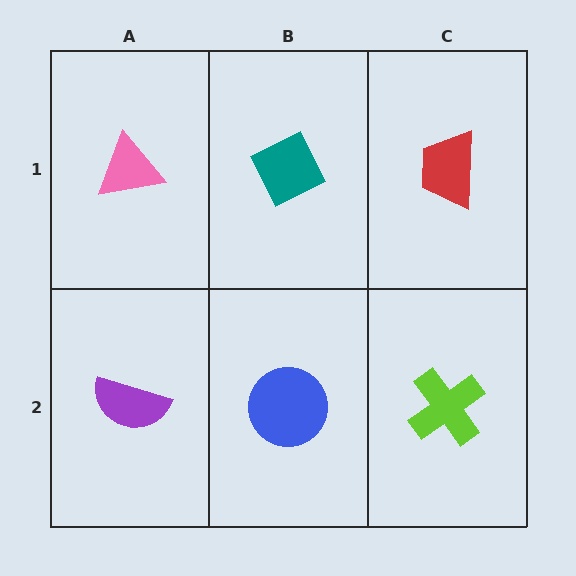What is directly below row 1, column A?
A purple semicircle.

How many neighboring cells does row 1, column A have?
2.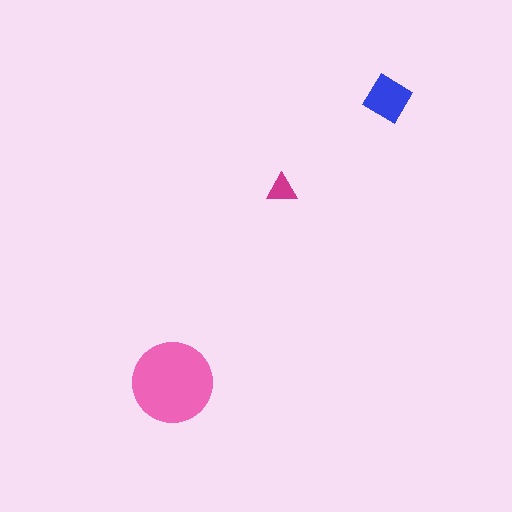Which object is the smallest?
The magenta triangle.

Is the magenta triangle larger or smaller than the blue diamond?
Smaller.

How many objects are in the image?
There are 3 objects in the image.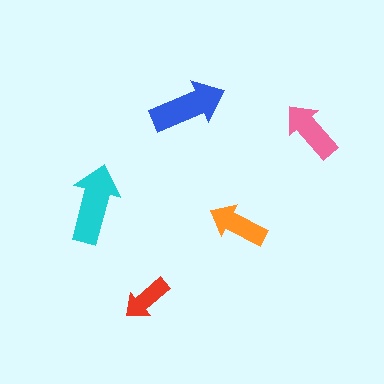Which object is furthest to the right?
The pink arrow is rightmost.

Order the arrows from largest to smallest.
the cyan one, the blue one, the pink one, the orange one, the red one.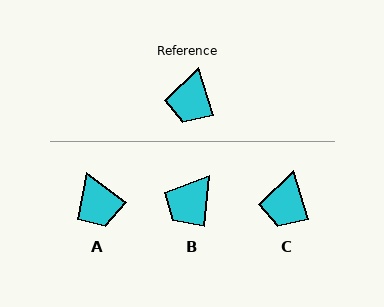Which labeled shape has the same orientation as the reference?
C.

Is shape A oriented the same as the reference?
No, it is off by about 36 degrees.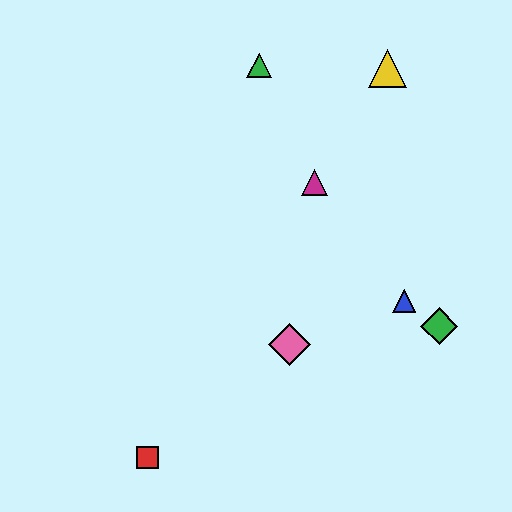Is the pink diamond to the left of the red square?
No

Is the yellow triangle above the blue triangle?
Yes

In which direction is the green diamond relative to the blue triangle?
The green diamond is to the right of the blue triangle.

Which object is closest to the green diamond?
The blue triangle is closest to the green diamond.